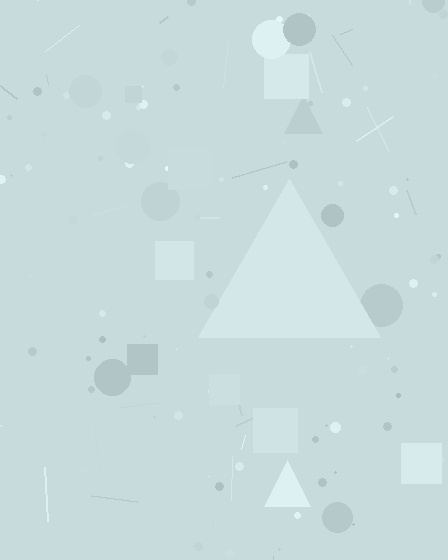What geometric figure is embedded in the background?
A triangle is embedded in the background.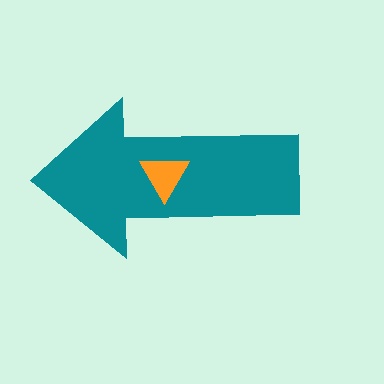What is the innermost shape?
The orange triangle.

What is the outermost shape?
The teal arrow.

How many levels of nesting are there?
2.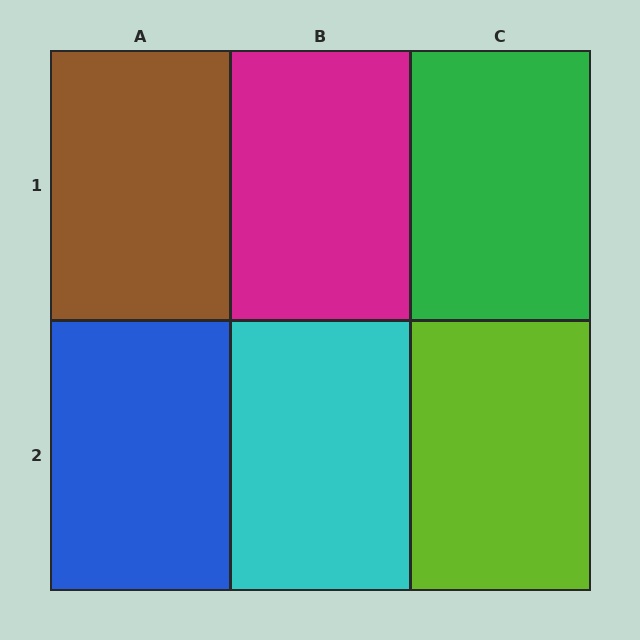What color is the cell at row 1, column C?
Green.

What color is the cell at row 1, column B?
Magenta.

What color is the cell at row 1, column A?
Brown.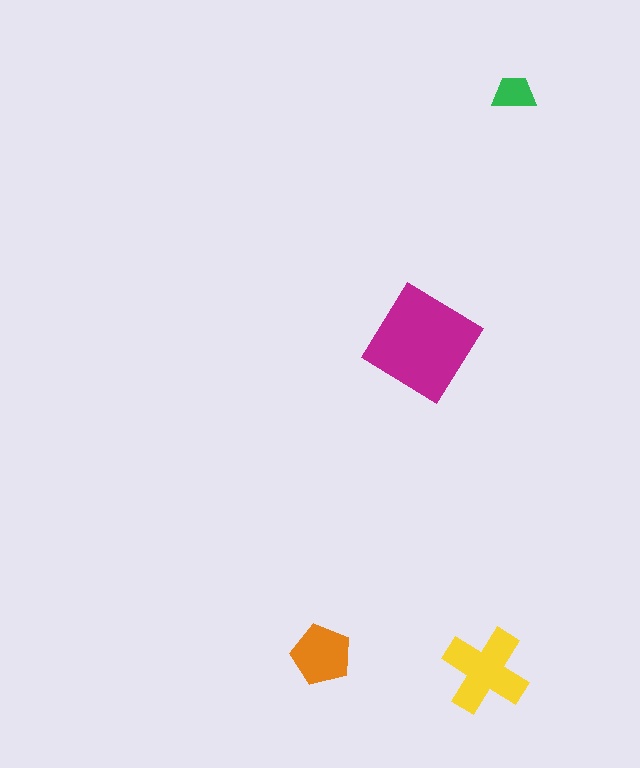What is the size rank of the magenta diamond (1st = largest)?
1st.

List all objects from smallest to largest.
The green trapezoid, the orange pentagon, the yellow cross, the magenta diamond.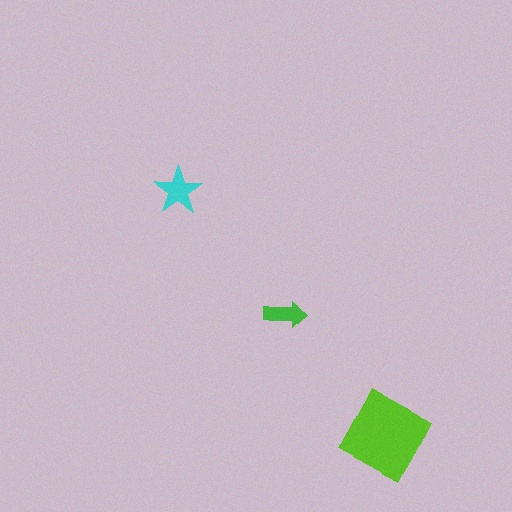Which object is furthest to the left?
The cyan star is leftmost.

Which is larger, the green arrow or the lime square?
The lime square.